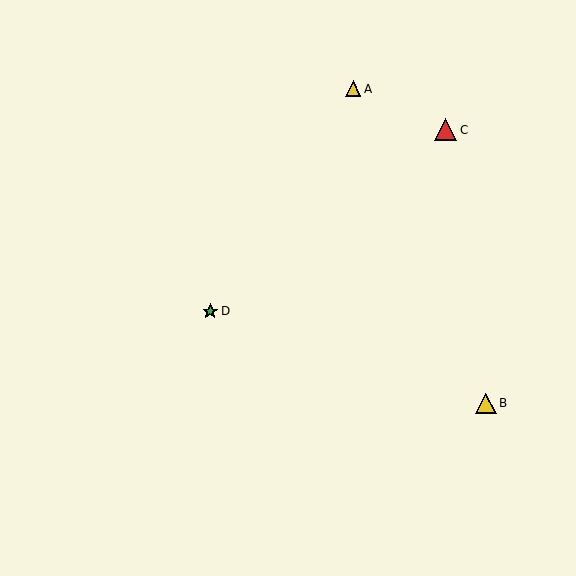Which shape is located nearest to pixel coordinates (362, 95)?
The yellow triangle (labeled A) at (353, 89) is nearest to that location.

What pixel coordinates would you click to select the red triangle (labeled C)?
Click at (446, 130) to select the red triangle C.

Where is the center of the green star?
The center of the green star is at (210, 311).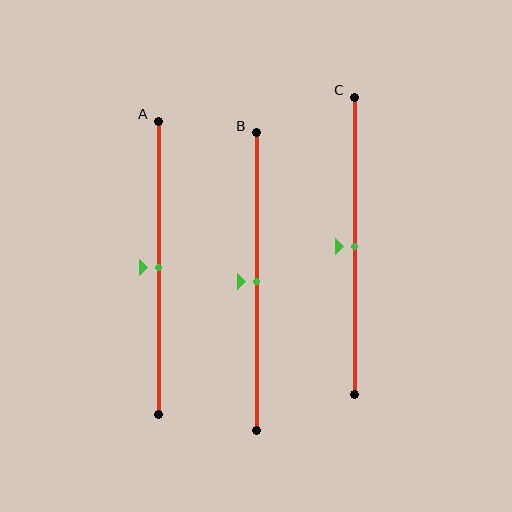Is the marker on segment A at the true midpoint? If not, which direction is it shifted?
Yes, the marker on segment A is at the true midpoint.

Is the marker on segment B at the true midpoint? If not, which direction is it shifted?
Yes, the marker on segment B is at the true midpoint.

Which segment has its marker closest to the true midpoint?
Segment A has its marker closest to the true midpoint.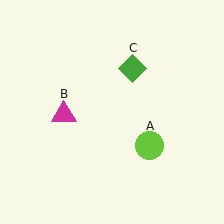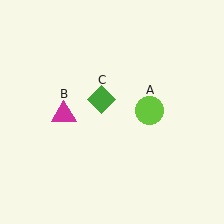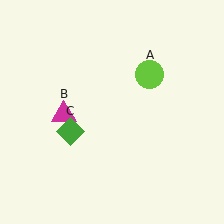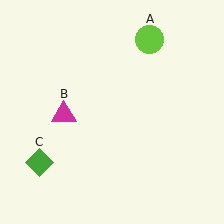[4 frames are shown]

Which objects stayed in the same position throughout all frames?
Magenta triangle (object B) remained stationary.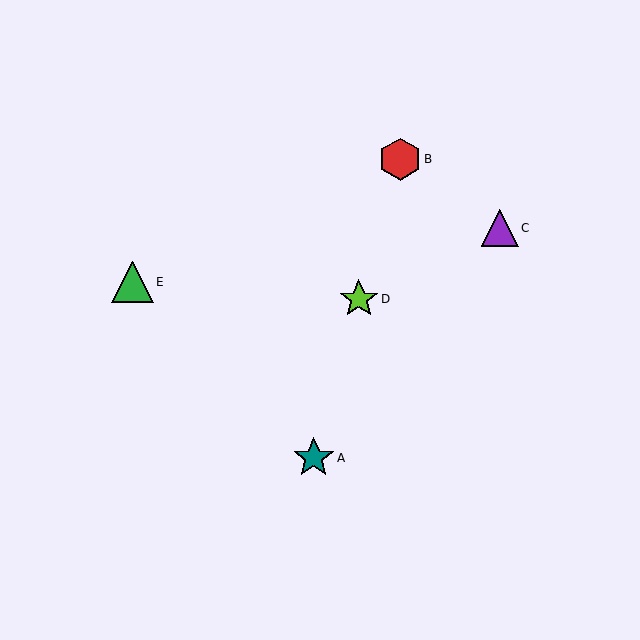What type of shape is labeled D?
Shape D is a lime star.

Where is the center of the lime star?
The center of the lime star is at (359, 299).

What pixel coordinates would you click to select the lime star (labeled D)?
Click at (359, 299) to select the lime star D.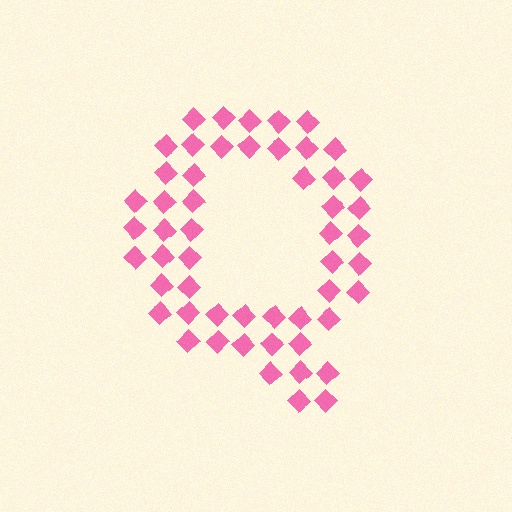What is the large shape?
The large shape is the letter Q.